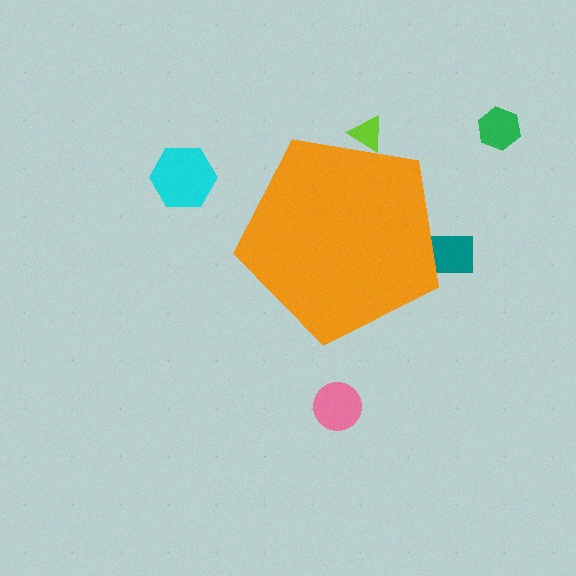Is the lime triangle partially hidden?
Yes, the lime triangle is partially hidden behind the orange pentagon.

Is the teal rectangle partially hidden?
Yes, the teal rectangle is partially hidden behind the orange pentagon.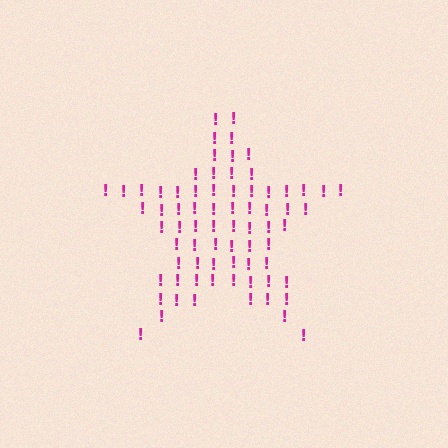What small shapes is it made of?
It is made of small exclamation marks.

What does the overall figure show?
The overall figure shows a star.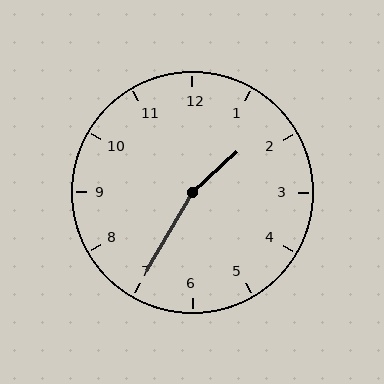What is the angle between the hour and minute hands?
Approximately 162 degrees.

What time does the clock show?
1:35.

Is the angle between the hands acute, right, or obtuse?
It is obtuse.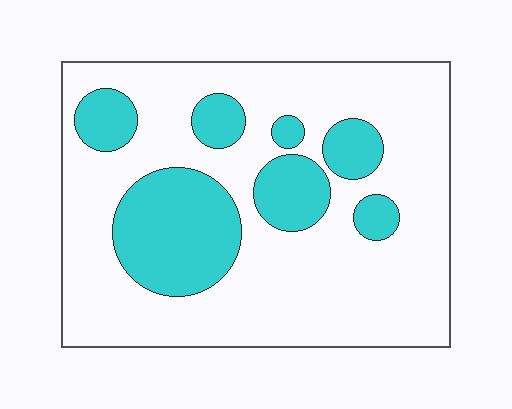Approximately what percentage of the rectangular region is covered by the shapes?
Approximately 25%.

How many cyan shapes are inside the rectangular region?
7.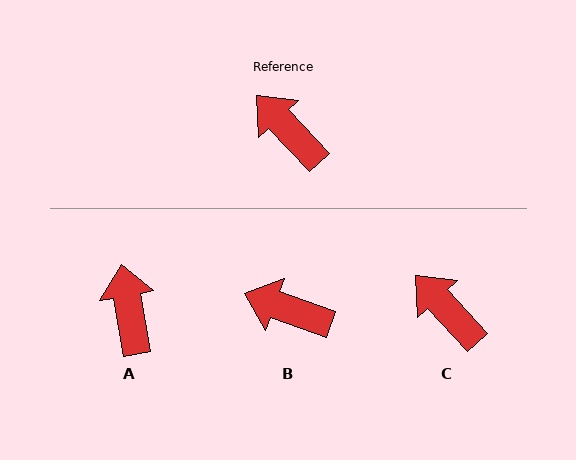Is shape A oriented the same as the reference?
No, it is off by about 33 degrees.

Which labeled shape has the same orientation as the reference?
C.